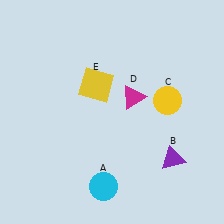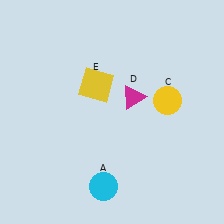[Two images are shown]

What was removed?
The purple triangle (B) was removed in Image 2.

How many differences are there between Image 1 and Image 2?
There is 1 difference between the two images.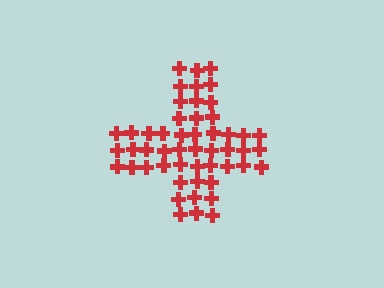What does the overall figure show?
The overall figure shows a cross.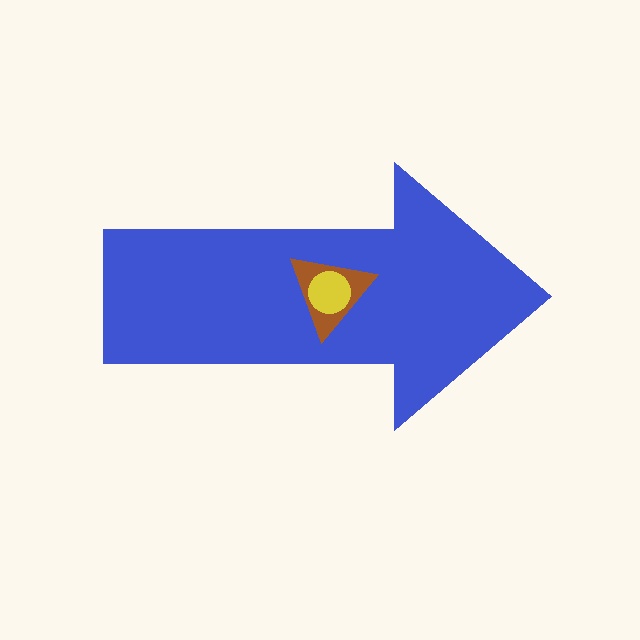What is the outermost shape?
The blue arrow.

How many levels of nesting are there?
3.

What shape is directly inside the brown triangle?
The yellow circle.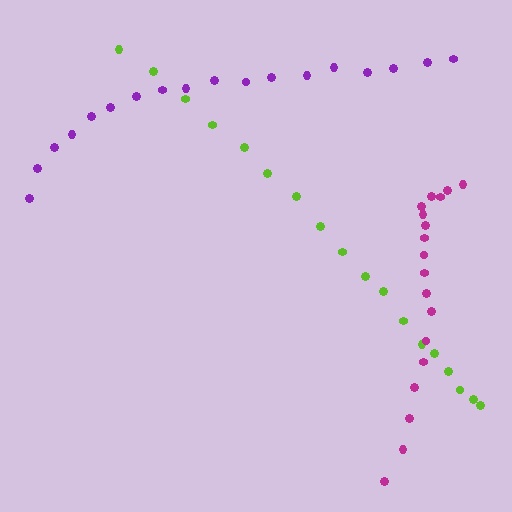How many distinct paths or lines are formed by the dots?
There are 3 distinct paths.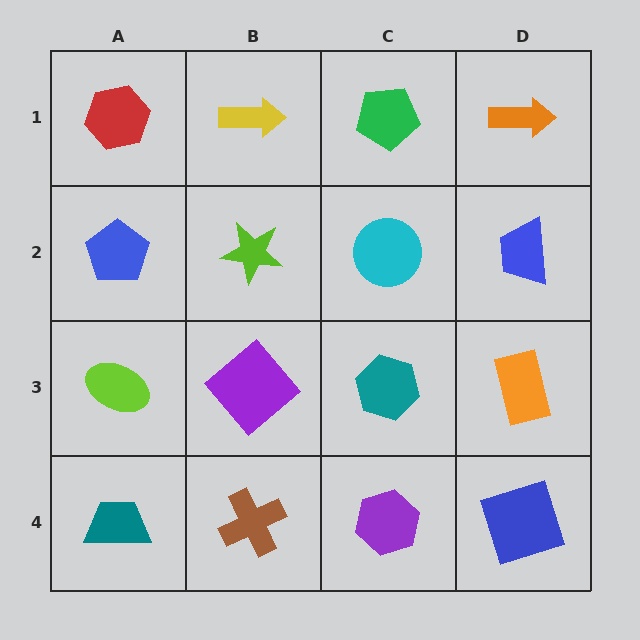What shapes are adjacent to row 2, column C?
A green pentagon (row 1, column C), a teal hexagon (row 3, column C), a lime star (row 2, column B), a blue trapezoid (row 2, column D).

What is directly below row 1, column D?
A blue trapezoid.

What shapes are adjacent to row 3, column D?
A blue trapezoid (row 2, column D), a blue square (row 4, column D), a teal hexagon (row 3, column C).